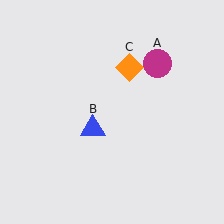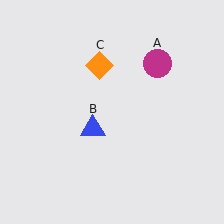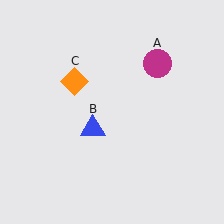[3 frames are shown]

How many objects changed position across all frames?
1 object changed position: orange diamond (object C).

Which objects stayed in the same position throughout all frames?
Magenta circle (object A) and blue triangle (object B) remained stationary.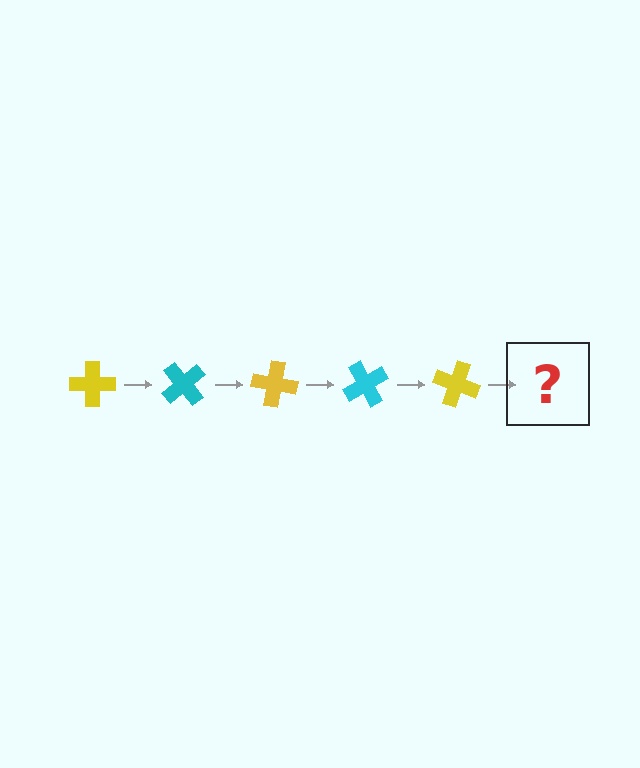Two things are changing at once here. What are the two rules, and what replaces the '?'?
The two rules are that it rotates 50 degrees each step and the color cycles through yellow and cyan. The '?' should be a cyan cross, rotated 250 degrees from the start.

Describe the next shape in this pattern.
It should be a cyan cross, rotated 250 degrees from the start.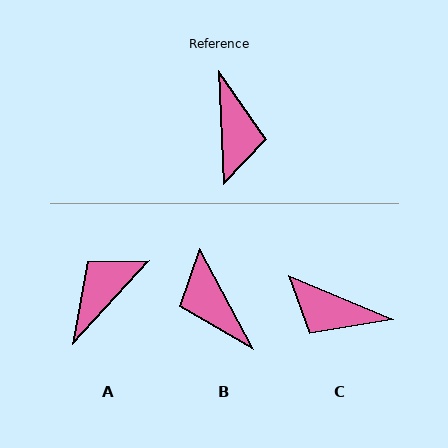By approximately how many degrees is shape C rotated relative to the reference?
Approximately 115 degrees clockwise.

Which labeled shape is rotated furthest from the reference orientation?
B, about 154 degrees away.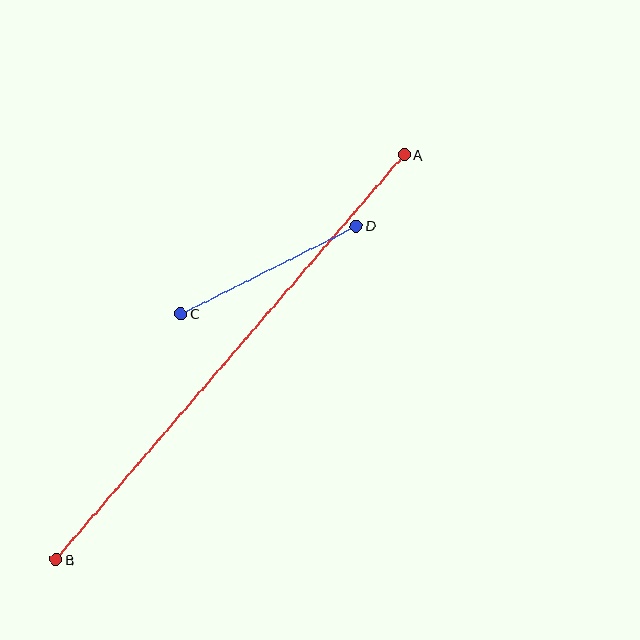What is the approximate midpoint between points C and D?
The midpoint is at approximately (269, 270) pixels.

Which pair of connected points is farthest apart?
Points A and B are farthest apart.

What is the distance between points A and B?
The distance is approximately 534 pixels.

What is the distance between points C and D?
The distance is approximately 196 pixels.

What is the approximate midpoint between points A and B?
The midpoint is at approximately (230, 357) pixels.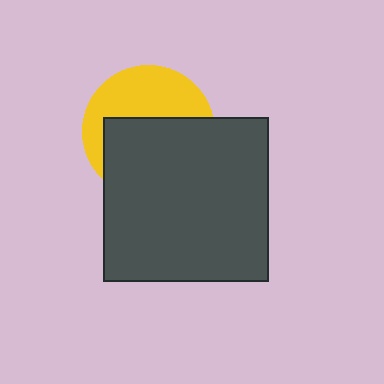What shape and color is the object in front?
The object in front is a dark gray square.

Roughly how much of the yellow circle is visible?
A small part of it is visible (roughly 44%).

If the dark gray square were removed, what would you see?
You would see the complete yellow circle.